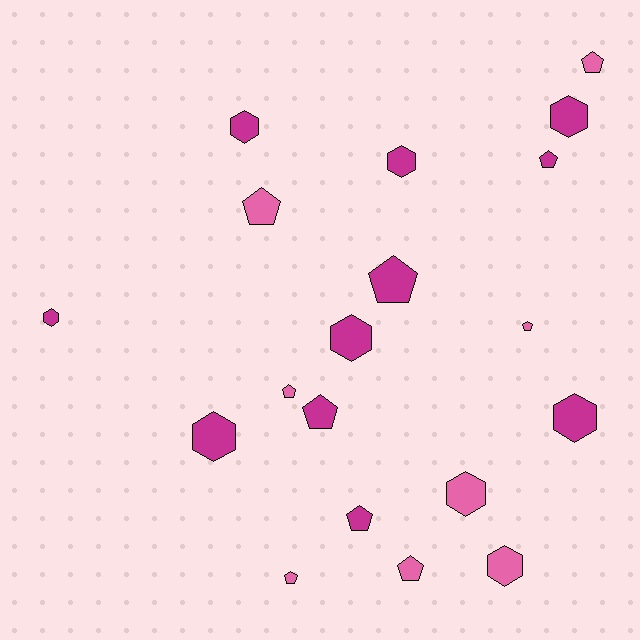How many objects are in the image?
There are 19 objects.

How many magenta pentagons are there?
There are 4 magenta pentagons.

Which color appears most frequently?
Magenta, with 11 objects.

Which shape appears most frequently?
Pentagon, with 10 objects.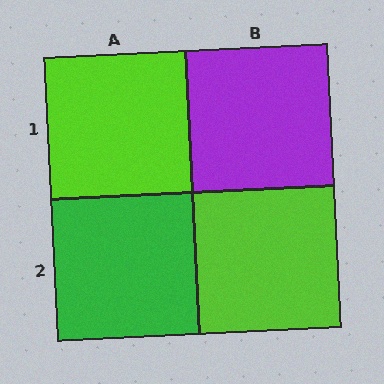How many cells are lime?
2 cells are lime.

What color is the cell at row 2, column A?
Green.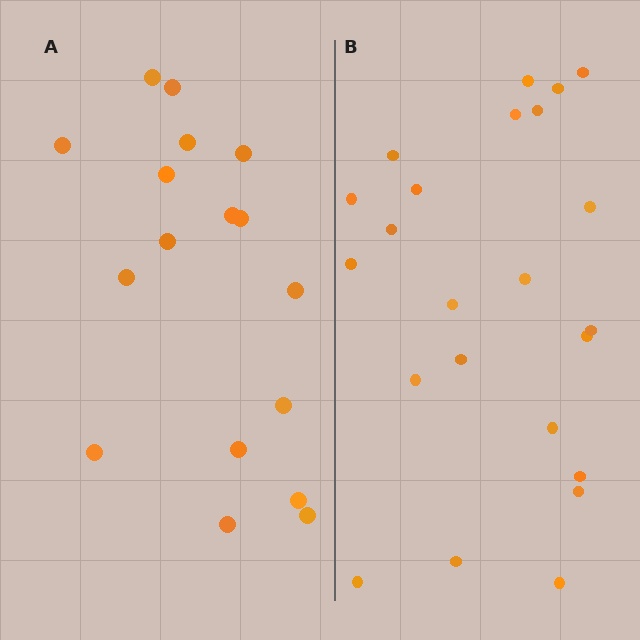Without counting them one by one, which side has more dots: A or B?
Region B (the right region) has more dots.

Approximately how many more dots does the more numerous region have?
Region B has about 6 more dots than region A.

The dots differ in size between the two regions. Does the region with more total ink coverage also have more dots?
No. Region A has more total ink coverage because its dots are larger, but region B actually contains more individual dots. Total area can be misleading — the number of items is what matters here.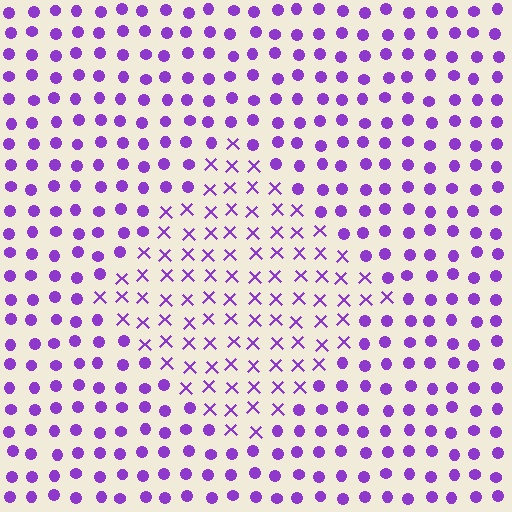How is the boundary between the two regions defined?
The boundary is defined by a change in element shape: X marks inside vs. circles outside. All elements share the same color and spacing.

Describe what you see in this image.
The image is filled with small purple elements arranged in a uniform grid. A diamond-shaped region contains X marks, while the surrounding area contains circles. The boundary is defined purely by the change in element shape.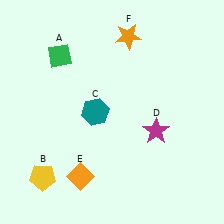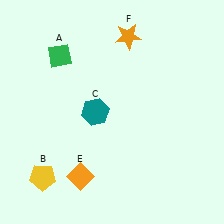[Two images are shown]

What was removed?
The magenta star (D) was removed in Image 2.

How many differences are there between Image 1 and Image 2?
There is 1 difference between the two images.